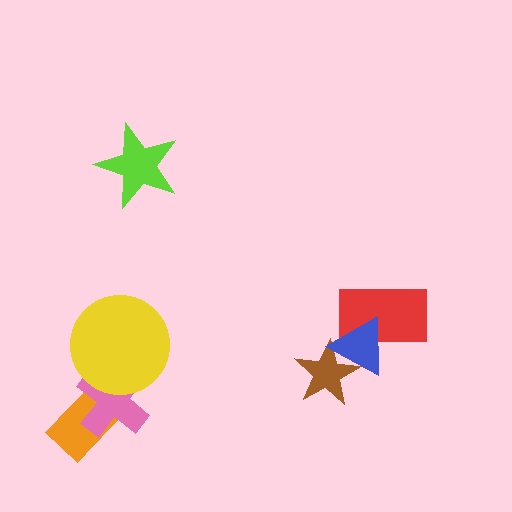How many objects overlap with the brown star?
1 object overlaps with the brown star.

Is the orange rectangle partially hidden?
Yes, it is partially covered by another shape.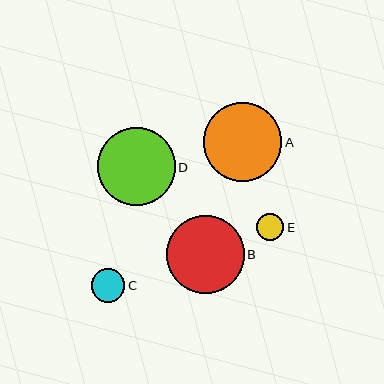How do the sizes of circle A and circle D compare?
Circle A and circle D are approximately the same size.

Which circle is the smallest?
Circle E is the smallest with a size of approximately 27 pixels.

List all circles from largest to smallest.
From largest to smallest: A, D, B, C, E.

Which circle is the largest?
Circle A is the largest with a size of approximately 78 pixels.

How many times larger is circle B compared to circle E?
Circle B is approximately 2.9 times the size of circle E.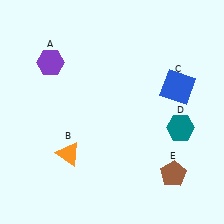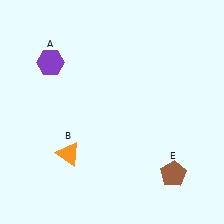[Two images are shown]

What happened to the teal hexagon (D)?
The teal hexagon (D) was removed in Image 2. It was in the bottom-right area of Image 1.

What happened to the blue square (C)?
The blue square (C) was removed in Image 2. It was in the top-right area of Image 1.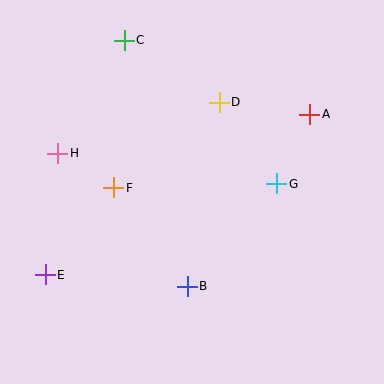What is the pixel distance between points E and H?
The distance between E and H is 122 pixels.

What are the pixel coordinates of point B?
Point B is at (187, 286).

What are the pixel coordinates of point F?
Point F is at (114, 188).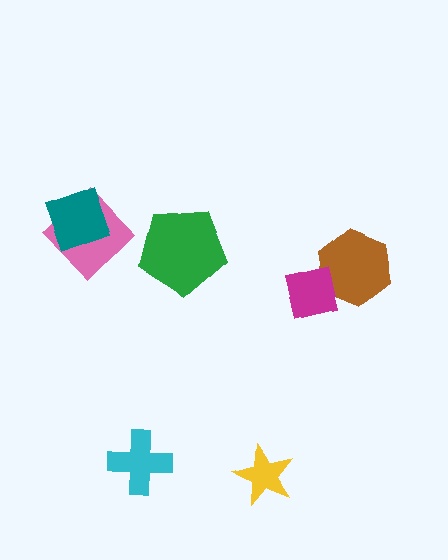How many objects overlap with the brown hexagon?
1 object overlaps with the brown hexagon.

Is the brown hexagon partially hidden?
Yes, it is partially covered by another shape.